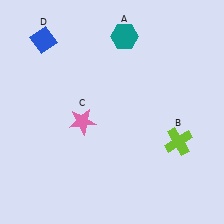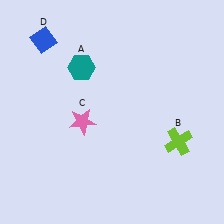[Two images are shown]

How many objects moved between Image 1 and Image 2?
1 object moved between the two images.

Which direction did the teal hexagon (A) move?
The teal hexagon (A) moved left.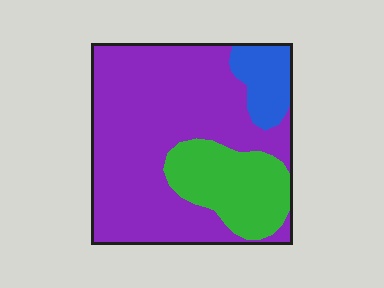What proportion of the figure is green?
Green takes up about one fifth (1/5) of the figure.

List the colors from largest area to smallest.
From largest to smallest: purple, green, blue.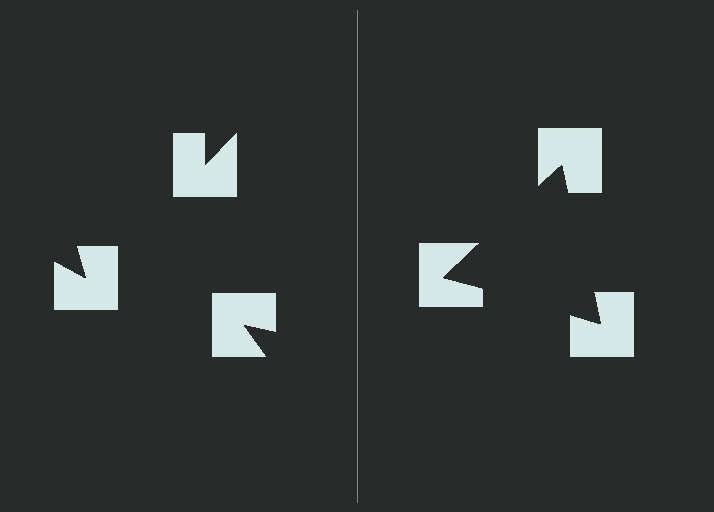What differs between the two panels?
The notched squares are positioned identically on both sides; only the wedge orientations differ. On the right they align to a triangle; on the left they are misaligned.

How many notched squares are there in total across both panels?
6 — 3 on each side.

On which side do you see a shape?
An illusory triangle appears on the right side. On the left side the wedge cuts are rotated, so no coherent shape forms.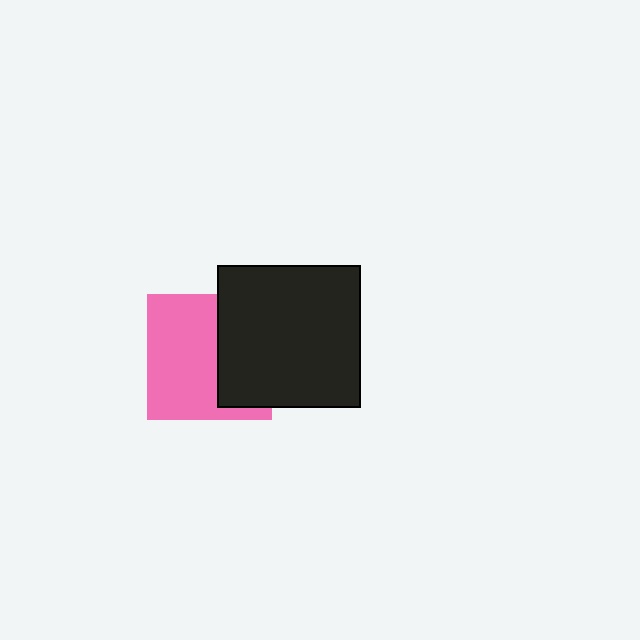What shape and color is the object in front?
The object in front is a black square.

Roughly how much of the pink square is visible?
About half of it is visible (roughly 61%).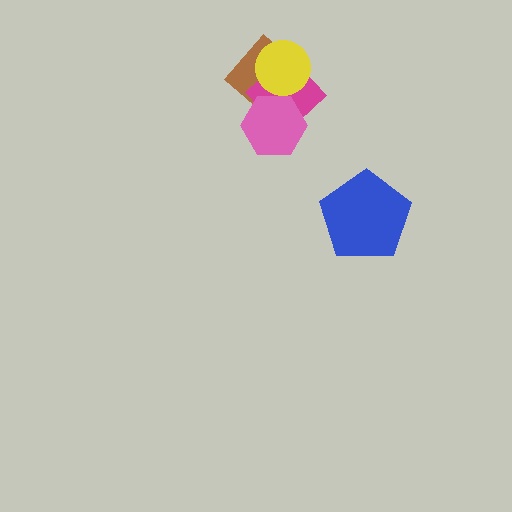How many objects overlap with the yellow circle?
2 objects overlap with the yellow circle.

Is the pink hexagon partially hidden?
No, no other shape covers it.